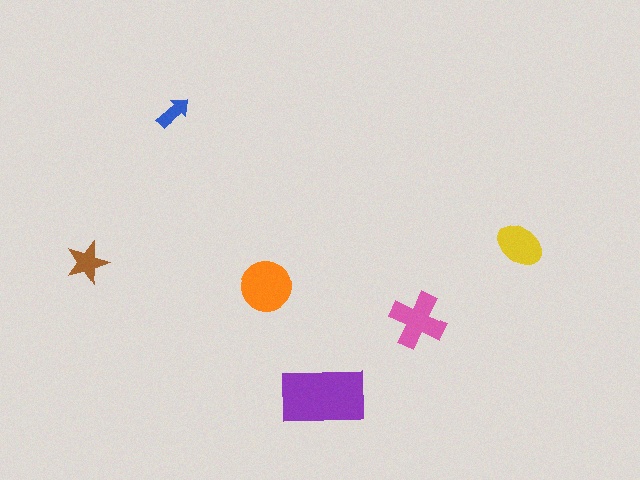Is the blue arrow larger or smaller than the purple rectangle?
Smaller.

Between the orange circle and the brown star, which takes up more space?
The orange circle.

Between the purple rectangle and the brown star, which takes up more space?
The purple rectangle.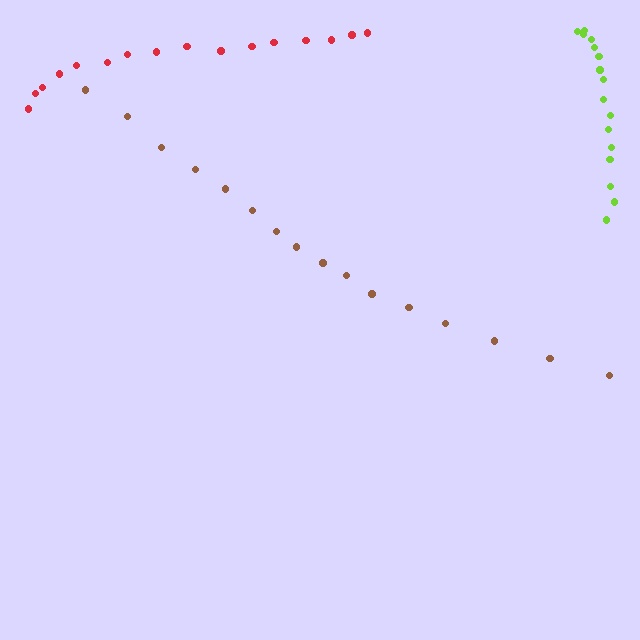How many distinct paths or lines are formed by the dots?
There are 3 distinct paths.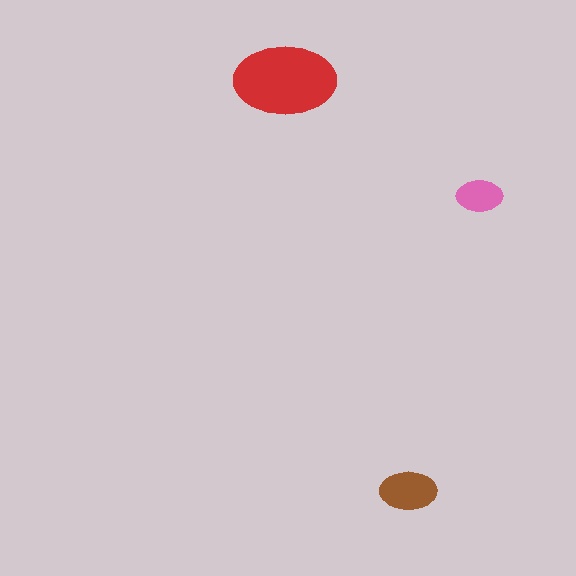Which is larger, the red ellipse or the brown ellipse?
The red one.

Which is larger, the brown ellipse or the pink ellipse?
The brown one.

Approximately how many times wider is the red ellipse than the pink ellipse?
About 2 times wider.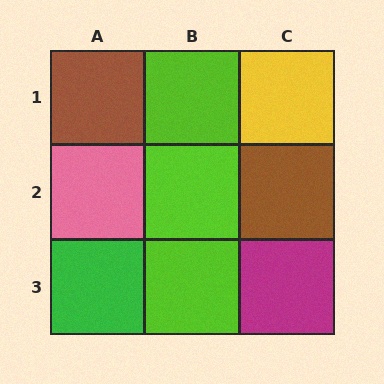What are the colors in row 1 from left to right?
Brown, lime, yellow.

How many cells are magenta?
1 cell is magenta.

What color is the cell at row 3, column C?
Magenta.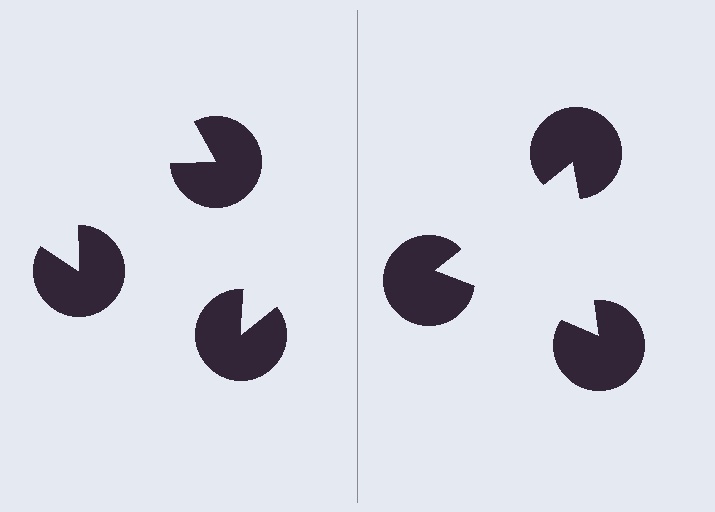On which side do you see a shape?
An illusory triangle appears on the right side. On the left side the wedge cuts are rotated, so no coherent shape forms.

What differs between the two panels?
The pac-man discs are positioned identically on both sides; only the wedge orientations differ. On the right they align to a triangle; on the left they are misaligned.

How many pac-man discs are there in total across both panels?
6 — 3 on each side.